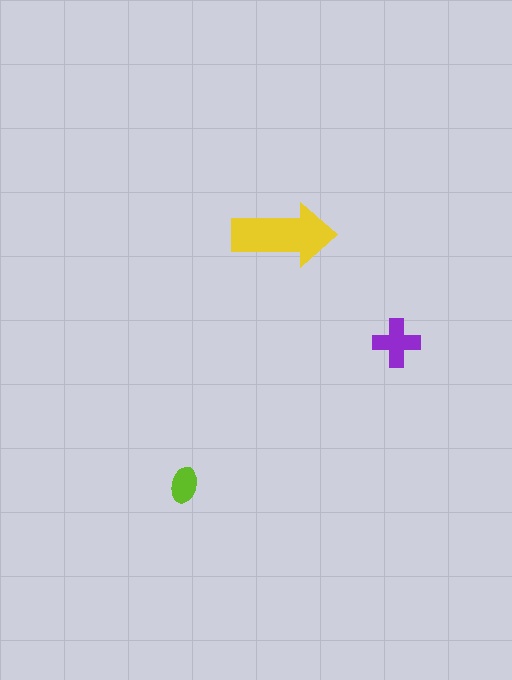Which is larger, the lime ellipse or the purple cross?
The purple cross.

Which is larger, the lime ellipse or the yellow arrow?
The yellow arrow.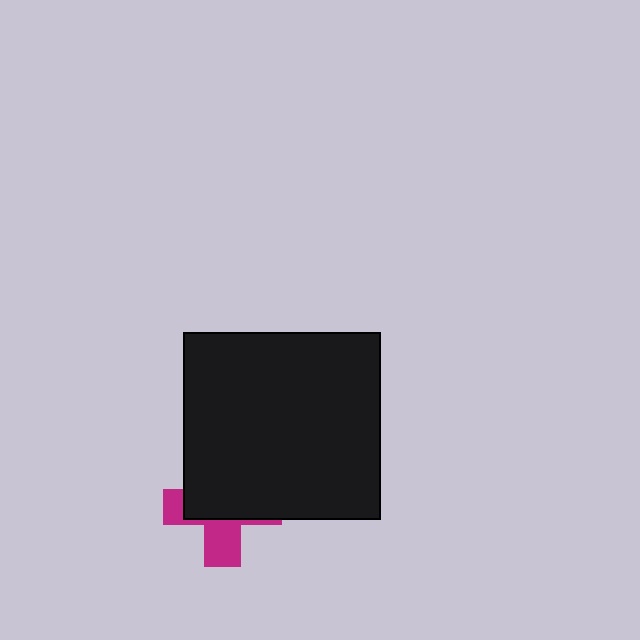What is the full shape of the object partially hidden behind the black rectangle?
The partially hidden object is a magenta cross.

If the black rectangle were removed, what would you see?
You would see the complete magenta cross.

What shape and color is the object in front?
The object in front is a black rectangle.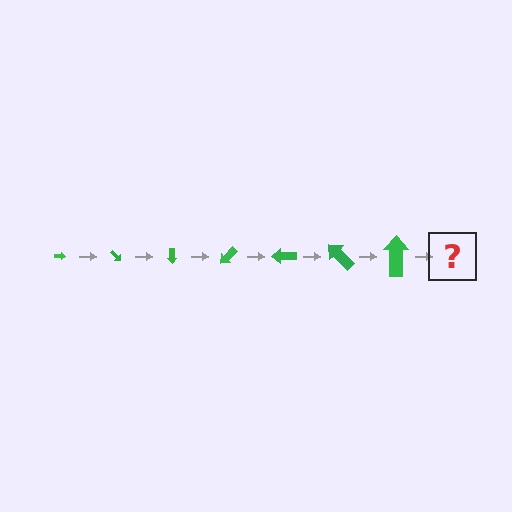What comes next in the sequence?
The next element should be an arrow, larger than the previous one and rotated 315 degrees from the start.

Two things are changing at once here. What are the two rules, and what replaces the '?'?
The two rules are that the arrow grows larger each step and it rotates 45 degrees each step. The '?' should be an arrow, larger than the previous one and rotated 315 degrees from the start.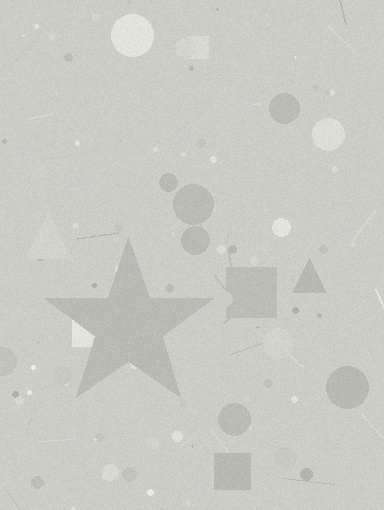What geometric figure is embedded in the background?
A star is embedded in the background.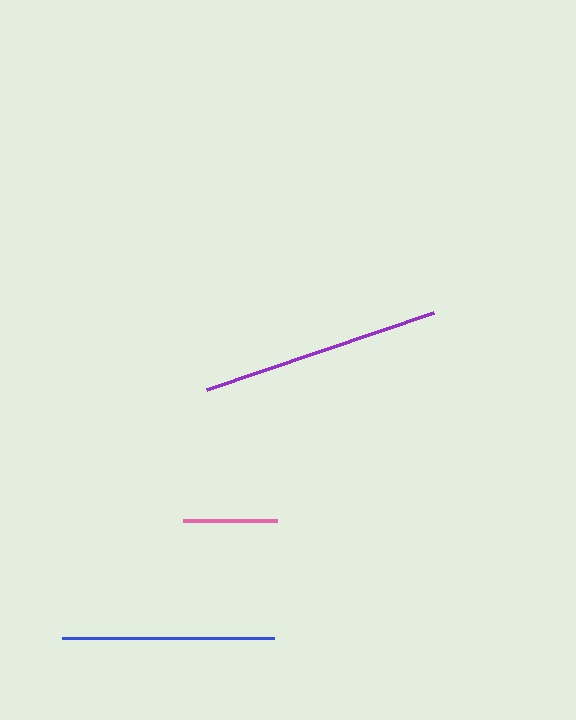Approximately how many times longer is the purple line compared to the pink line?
The purple line is approximately 2.6 times the length of the pink line.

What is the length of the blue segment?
The blue segment is approximately 213 pixels long.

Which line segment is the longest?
The purple line is the longest at approximately 239 pixels.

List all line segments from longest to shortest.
From longest to shortest: purple, blue, pink.